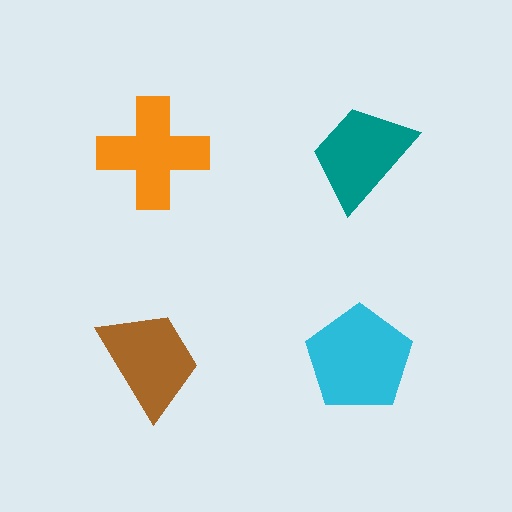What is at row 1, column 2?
A teal trapezoid.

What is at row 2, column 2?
A cyan pentagon.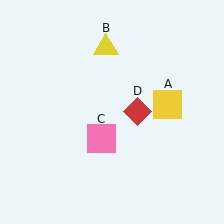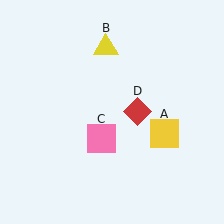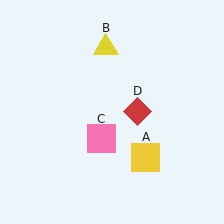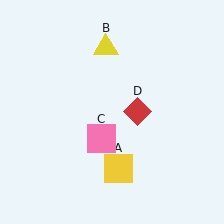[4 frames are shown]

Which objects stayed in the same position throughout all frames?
Yellow triangle (object B) and pink square (object C) and red diamond (object D) remained stationary.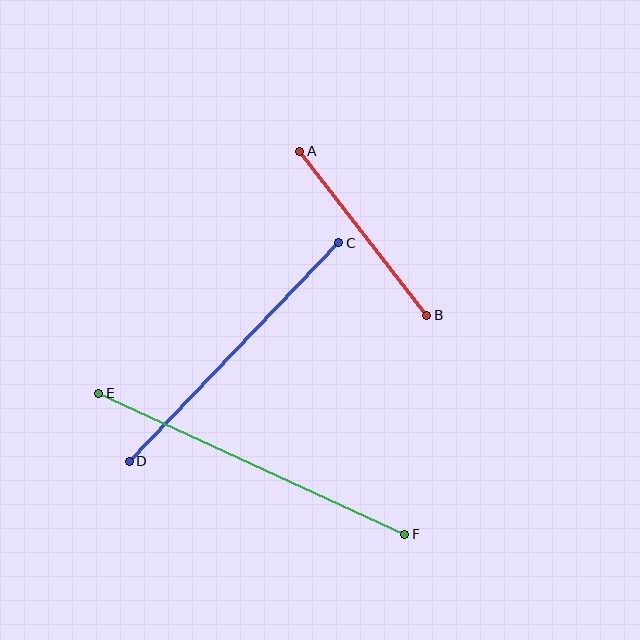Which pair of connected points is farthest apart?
Points E and F are farthest apart.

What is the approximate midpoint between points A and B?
The midpoint is at approximately (363, 233) pixels.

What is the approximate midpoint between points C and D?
The midpoint is at approximately (234, 352) pixels.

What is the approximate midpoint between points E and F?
The midpoint is at approximately (252, 464) pixels.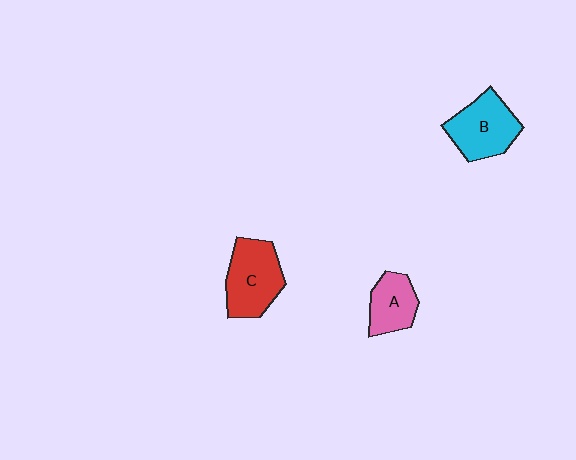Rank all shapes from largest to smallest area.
From largest to smallest: C (red), B (cyan), A (pink).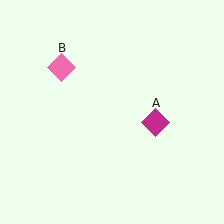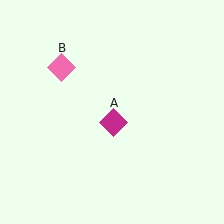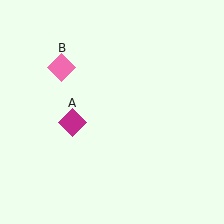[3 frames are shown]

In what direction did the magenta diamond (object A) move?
The magenta diamond (object A) moved left.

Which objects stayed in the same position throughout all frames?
Pink diamond (object B) remained stationary.